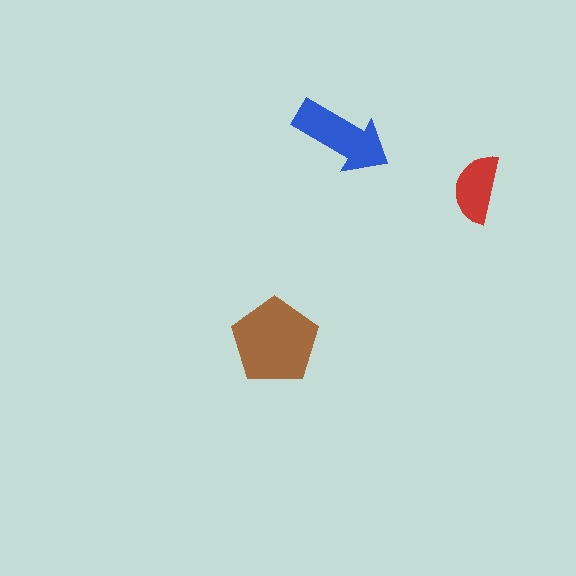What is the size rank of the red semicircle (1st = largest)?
3rd.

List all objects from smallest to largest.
The red semicircle, the blue arrow, the brown pentagon.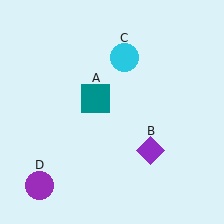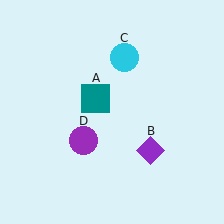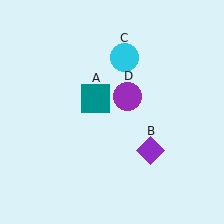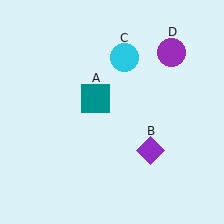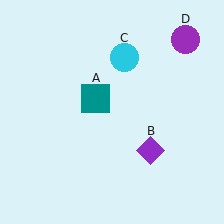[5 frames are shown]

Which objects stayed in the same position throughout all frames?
Teal square (object A) and purple diamond (object B) and cyan circle (object C) remained stationary.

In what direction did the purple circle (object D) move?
The purple circle (object D) moved up and to the right.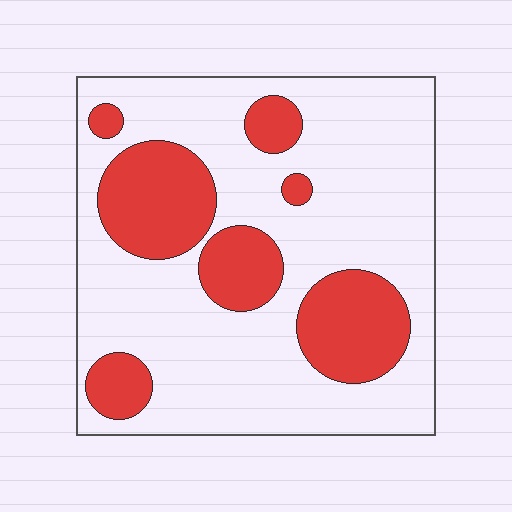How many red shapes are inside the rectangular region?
7.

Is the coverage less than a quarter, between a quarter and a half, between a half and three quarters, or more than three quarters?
Between a quarter and a half.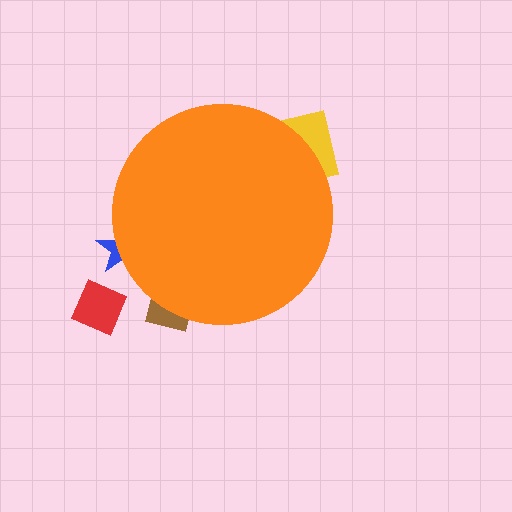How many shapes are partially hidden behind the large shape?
3 shapes are partially hidden.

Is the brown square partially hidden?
Yes, the brown square is partially hidden behind the orange circle.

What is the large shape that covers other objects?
An orange circle.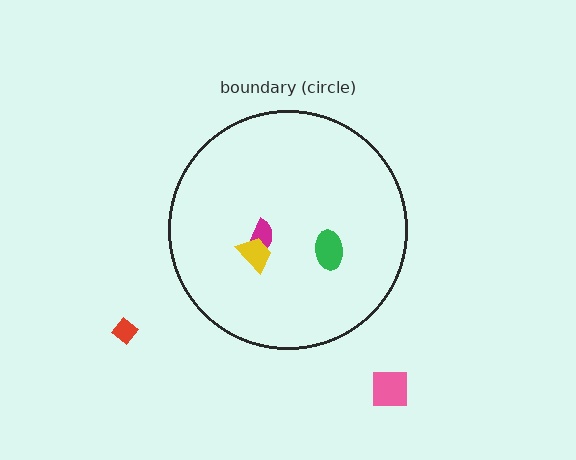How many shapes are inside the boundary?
3 inside, 2 outside.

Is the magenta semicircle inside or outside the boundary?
Inside.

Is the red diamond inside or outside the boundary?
Outside.